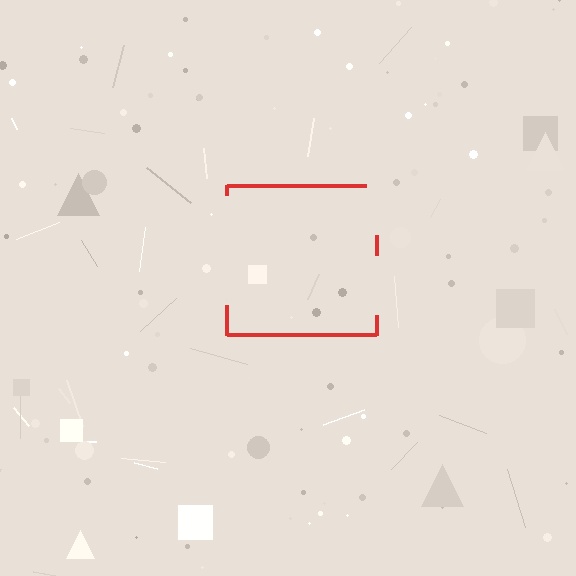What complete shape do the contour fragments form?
The contour fragments form a square.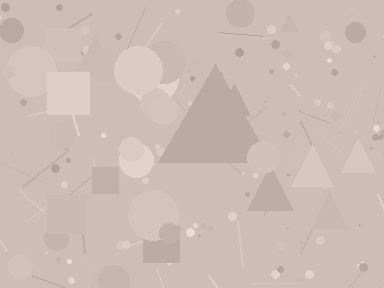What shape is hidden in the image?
A triangle is hidden in the image.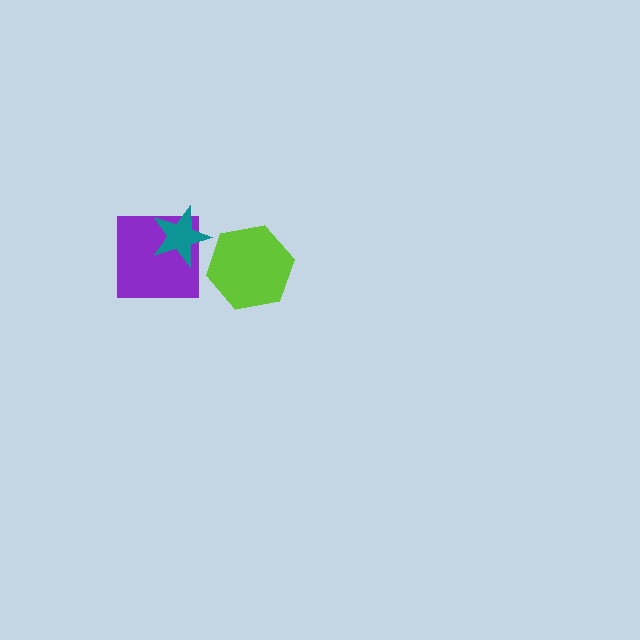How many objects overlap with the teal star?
1 object overlaps with the teal star.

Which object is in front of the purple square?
The teal star is in front of the purple square.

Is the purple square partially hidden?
Yes, it is partially covered by another shape.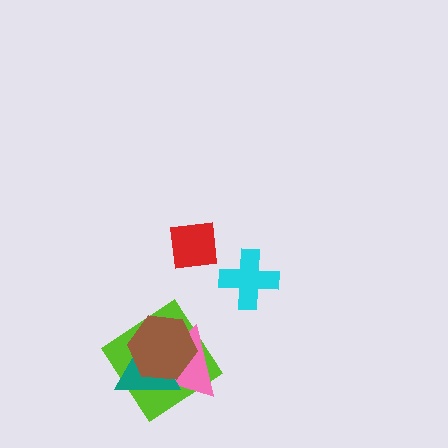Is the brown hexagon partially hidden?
No, no other shape covers it.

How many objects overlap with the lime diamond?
3 objects overlap with the lime diamond.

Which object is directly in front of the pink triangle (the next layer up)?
The teal triangle is directly in front of the pink triangle.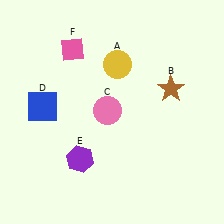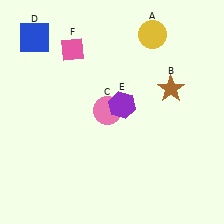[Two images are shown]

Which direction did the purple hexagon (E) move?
The purple hexagon (E) moved up.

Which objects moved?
The objects that moved are: the yellow circle (A), the blue square (D), the purple hexagon (E).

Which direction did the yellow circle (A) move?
The yellow circle (A) moved right.